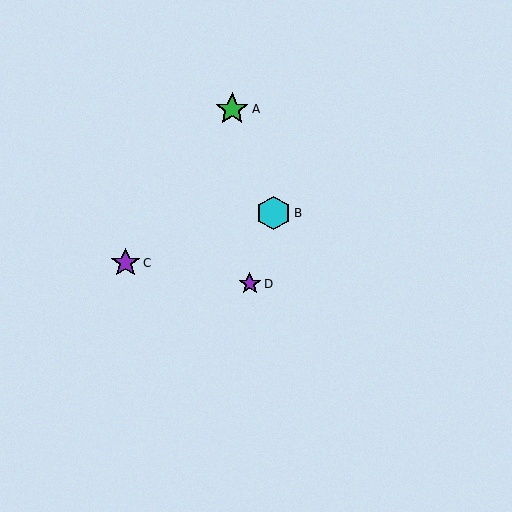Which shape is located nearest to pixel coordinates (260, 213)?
The cyan hexagon (labeled B) at (274, 213) is nearest to that location.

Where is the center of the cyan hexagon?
The center of the cyan hexagon is at (274, 213).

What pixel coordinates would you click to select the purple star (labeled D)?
Click at (250, 284) to select the purple star D.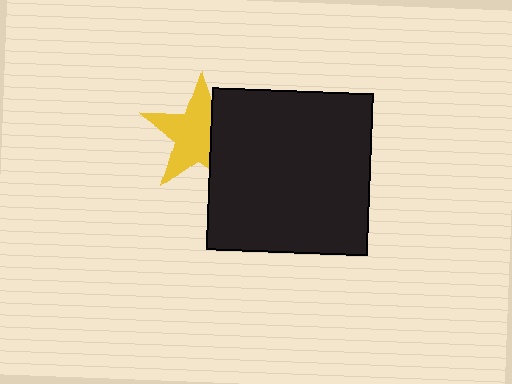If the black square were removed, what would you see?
You would see the complete yellow star.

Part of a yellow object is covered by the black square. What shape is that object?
It is a star.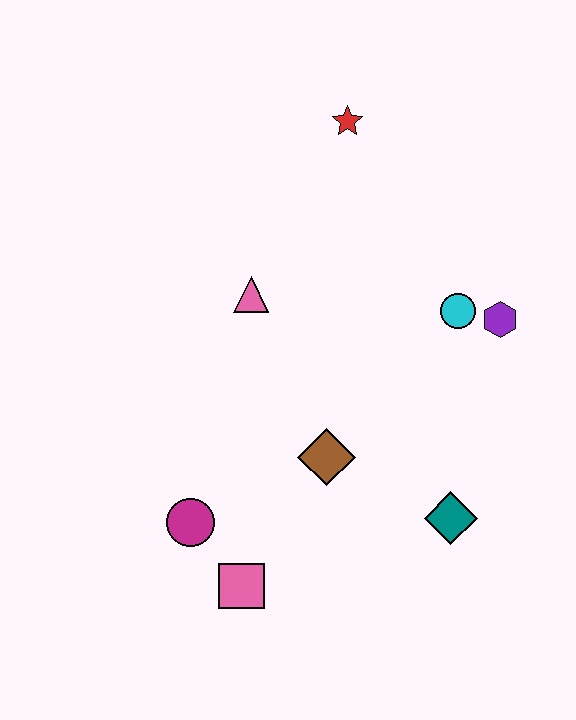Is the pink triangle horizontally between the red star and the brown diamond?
No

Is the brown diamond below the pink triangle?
Yes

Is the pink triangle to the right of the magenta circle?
Yes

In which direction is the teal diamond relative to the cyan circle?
The teal diamond is below the cyan circle.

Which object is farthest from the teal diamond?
The red star is farthest from the teal diamond.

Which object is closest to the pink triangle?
The brown diamond is closest to the pink triangle.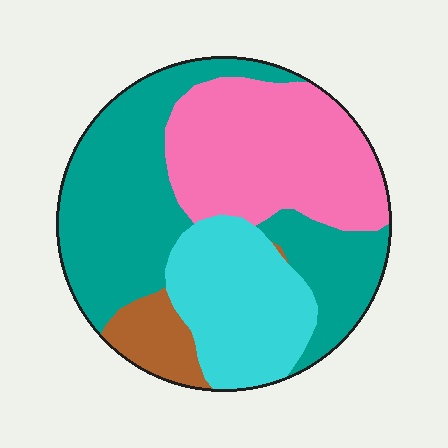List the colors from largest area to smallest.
From largest to smallest: teal, pink, cyan, brown.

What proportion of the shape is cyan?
Cyan takes up about one fifth (1/5) of the shape.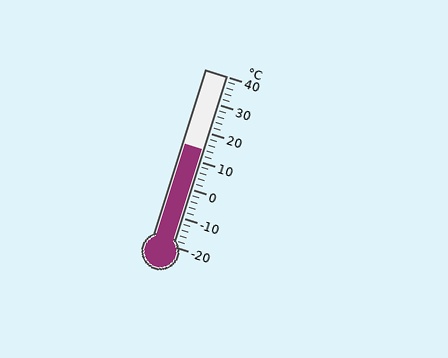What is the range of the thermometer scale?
The thermometer scale ranges from -20°C to 40°C.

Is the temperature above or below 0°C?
The temperature is above 0°C.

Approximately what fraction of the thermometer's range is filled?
The thermometer is filled to approximately 55% of its range.